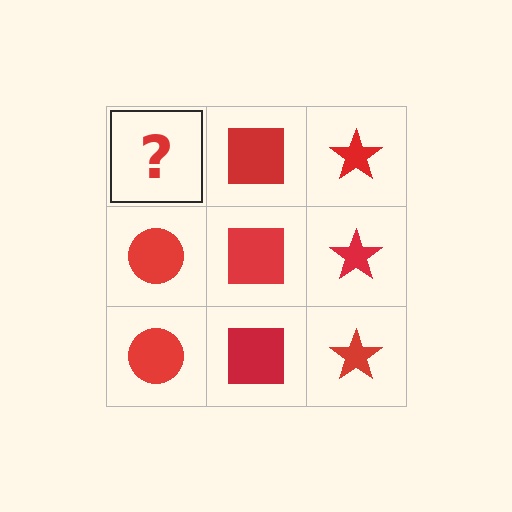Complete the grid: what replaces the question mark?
The question mark should be replaced with a red circle.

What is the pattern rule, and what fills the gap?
The rule is that each column has a consistent shape. The gap should be filled with a red circle.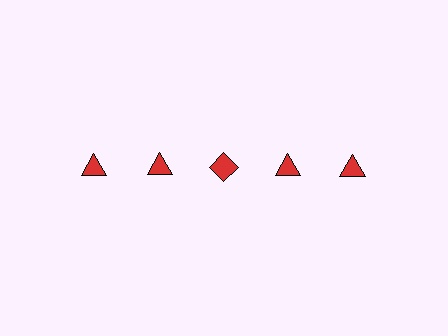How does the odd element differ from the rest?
It has a different shape: diamond instead of triangle.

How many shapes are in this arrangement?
There are 5 shapes arranged in a grid pattern.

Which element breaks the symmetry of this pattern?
The red diamond in the top row, center column breaks the symmetry. All other shapes are red triangles.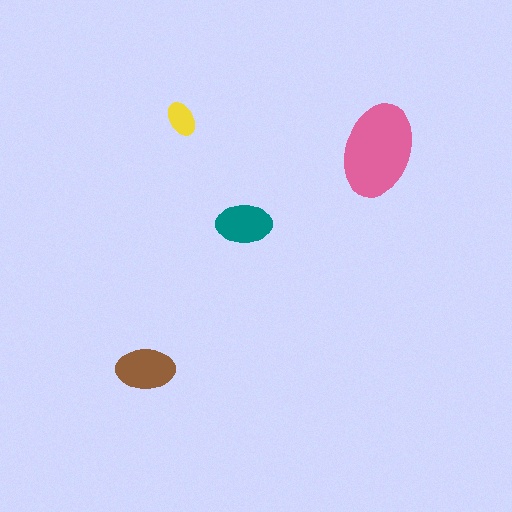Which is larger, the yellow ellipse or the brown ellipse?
The brown one.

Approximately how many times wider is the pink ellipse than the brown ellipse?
About 1.5 times wider.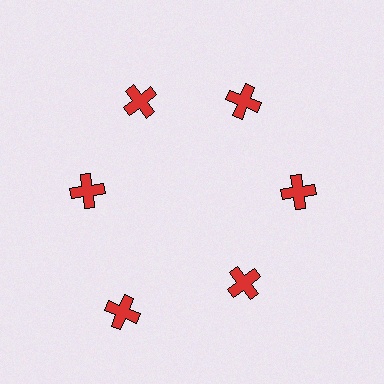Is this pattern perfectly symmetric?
No. The 6 red crosses are arranged in a ring, but one element near the 7 o'clock position is pushed outward from the center, breaking the 6-fold rotational symmetry.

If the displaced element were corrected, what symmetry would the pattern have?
It would have 6-fold rotational symmetry — the pattern would map onto itself every 60 degrees.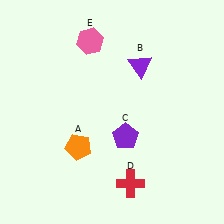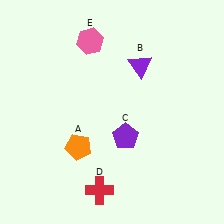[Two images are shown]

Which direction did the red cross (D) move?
The red cross (D) moved left.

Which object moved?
The red cross (D) moved left.